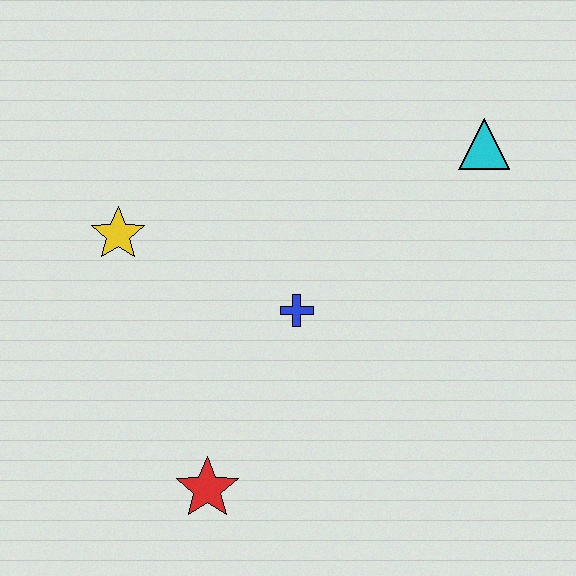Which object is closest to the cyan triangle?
The blue cross is closest to the cyan triangle.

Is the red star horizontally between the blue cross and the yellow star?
Yes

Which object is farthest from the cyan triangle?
The red star is farthest from the cyan triangle.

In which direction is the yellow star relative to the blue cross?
The yellow star is to the left of the blue cross.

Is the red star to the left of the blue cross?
Yes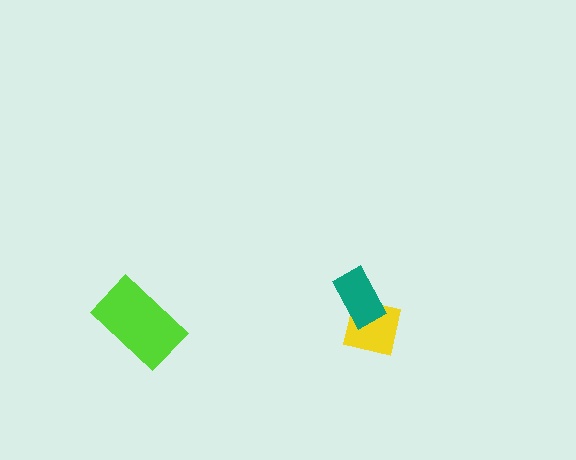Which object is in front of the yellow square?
The teal rectangle is in front of the yellow square.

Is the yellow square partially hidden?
Yes, it is partially covered by another shape.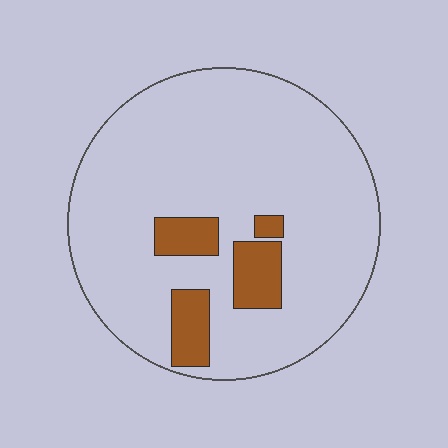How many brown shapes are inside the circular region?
4.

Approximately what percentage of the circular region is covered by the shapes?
Approximately 10%.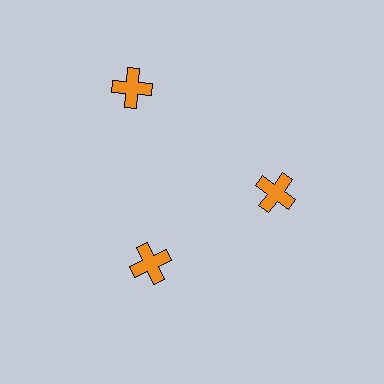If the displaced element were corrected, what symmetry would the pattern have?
It would have 3-fold rotational symmetry — the pattern would map onto itself every 120 degrees.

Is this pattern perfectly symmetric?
No. The 3 orange crosses are arranged in a ring, but one element near the 11 o'clock position is pushed outward from the center, breaking the 3-fold rotational symmetry.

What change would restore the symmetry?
The symmetry would be restored by moving it inward, back onto the ring so that all 3 crosses sit at equal angles and equal distance from the center.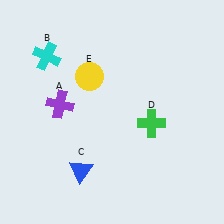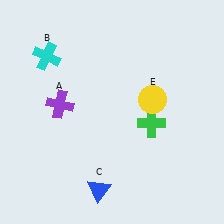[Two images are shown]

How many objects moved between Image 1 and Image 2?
2 objects moved between the two images.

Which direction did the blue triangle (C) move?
The blue triangle (C) moved down.